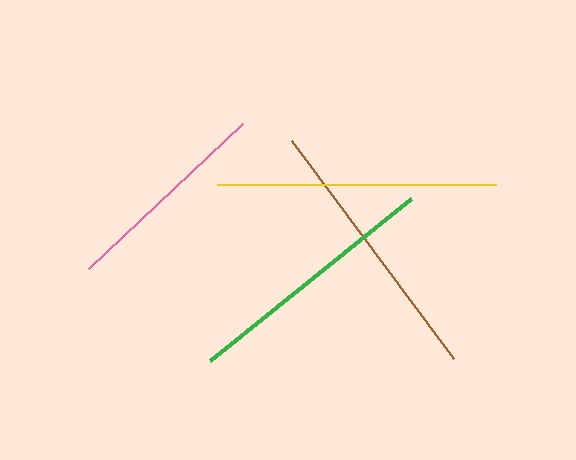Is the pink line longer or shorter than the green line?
The green line is longer than the pink line.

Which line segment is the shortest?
The pink line is the shortest at approximately 211 pixels.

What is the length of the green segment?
The green segment is approximately 258 pixels long.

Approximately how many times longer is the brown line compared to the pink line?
The brown line is approximately 1.3 times the length of the pink line.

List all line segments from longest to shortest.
From longest to shortest: yellow, brown, green, pink.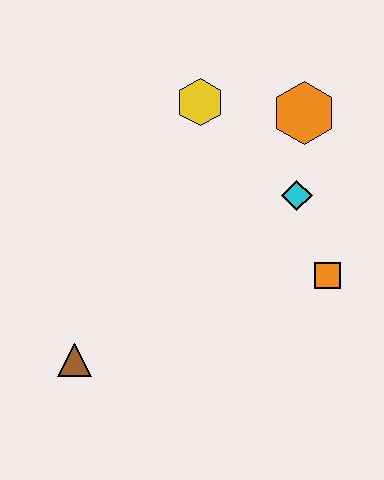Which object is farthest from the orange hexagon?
The brown triangle is farthest from the orange hexagon.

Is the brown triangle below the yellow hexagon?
Yes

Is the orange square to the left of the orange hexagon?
No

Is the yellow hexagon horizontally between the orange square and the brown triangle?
Yes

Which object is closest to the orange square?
The cyan diamond is closest to the orange square.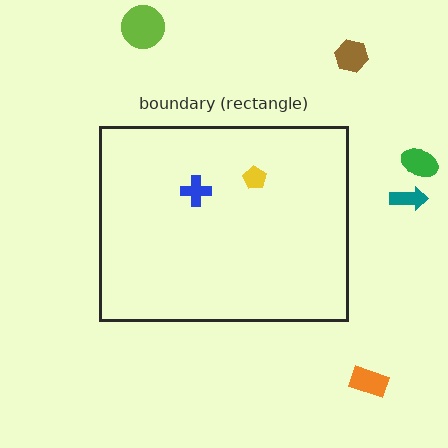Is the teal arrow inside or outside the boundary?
Outside.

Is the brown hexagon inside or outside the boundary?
Outside.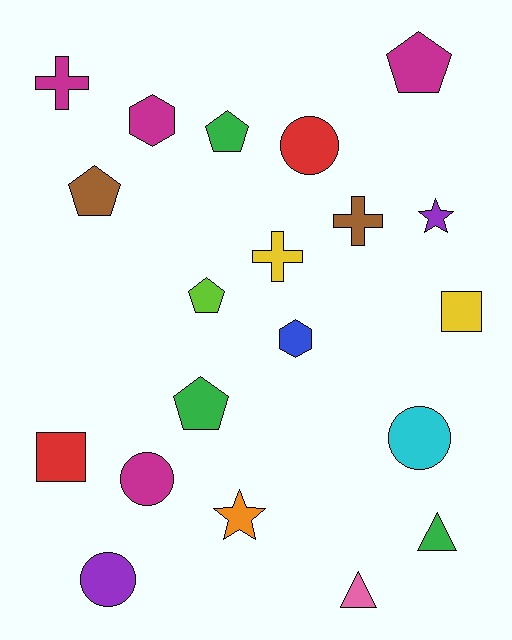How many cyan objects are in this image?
There is 1 cyan object.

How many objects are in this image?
There are 20 objects.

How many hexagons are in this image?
There are 2 hexagons.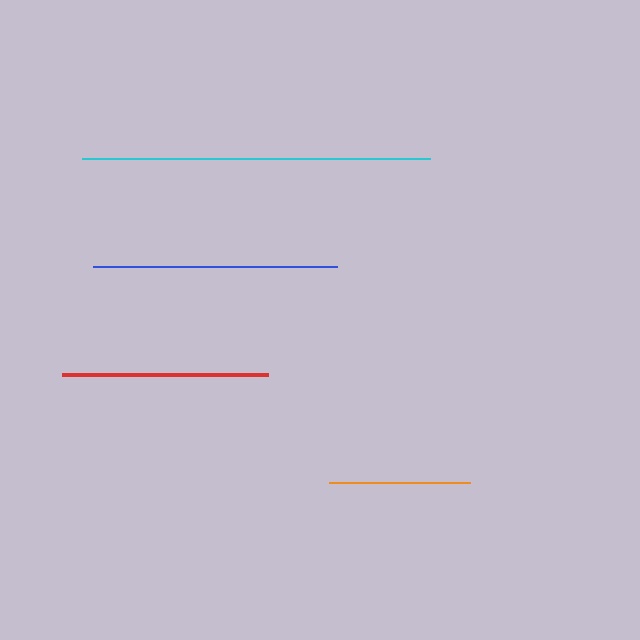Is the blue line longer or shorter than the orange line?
The blue line is longer than the orange line.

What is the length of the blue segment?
The blue segment is approximately 243 pixels long.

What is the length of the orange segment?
The orange segment is approximately 141 pixels long.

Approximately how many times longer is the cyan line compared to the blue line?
The cyan line is approximately 1.4 times the length of the blue line.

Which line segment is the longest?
The cyan line is the longest at approximately 349 pixels.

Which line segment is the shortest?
The orange line is the shortest at approximately 141 pixels.